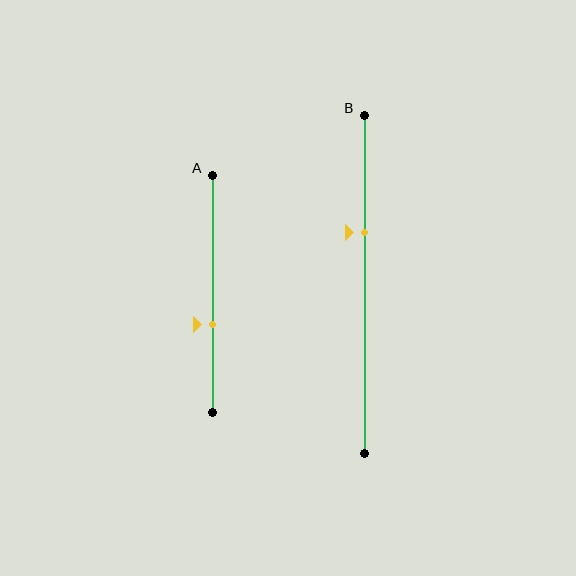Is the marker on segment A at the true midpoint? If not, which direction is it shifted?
No, the marker on segment A is shifted downward by about 13% of the segment length.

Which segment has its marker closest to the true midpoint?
Segment A has its marker closest to the true midpoint.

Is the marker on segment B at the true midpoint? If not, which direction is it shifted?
No, the marker on segment B is shifted upward by about 15% of the segment length.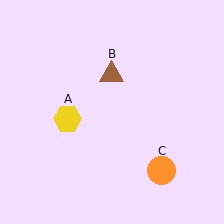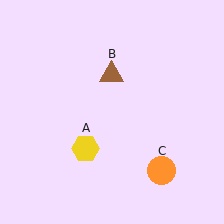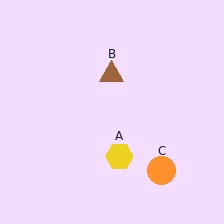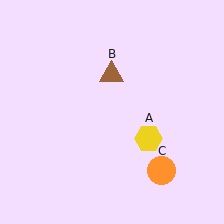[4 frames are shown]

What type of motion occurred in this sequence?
The yellow hexagon (object A) rotated counterclockwise around the center of the scene.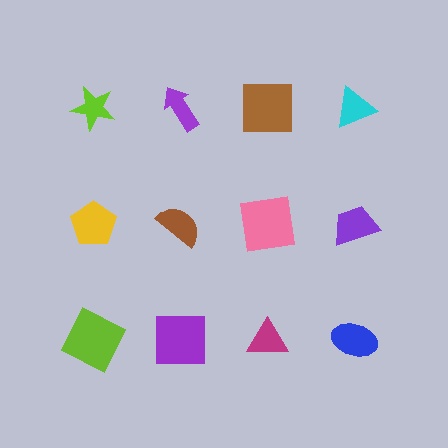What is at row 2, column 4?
A purple trapezoid.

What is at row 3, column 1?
A lime square.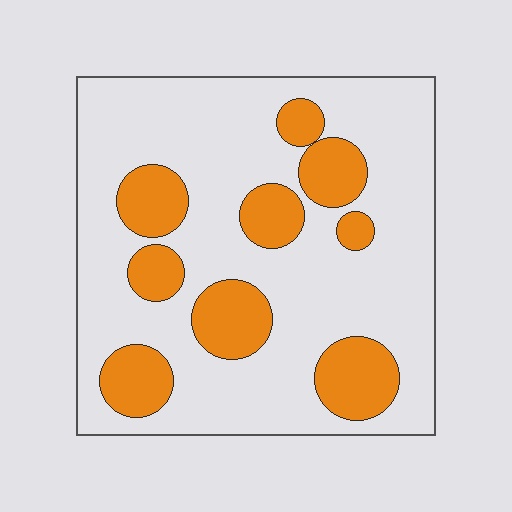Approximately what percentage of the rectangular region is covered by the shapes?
Approximately 25%.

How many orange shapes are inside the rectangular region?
9.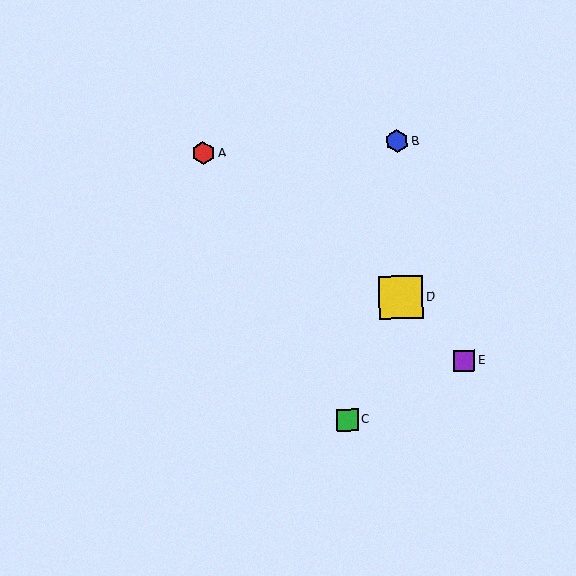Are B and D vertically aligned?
Yes, both are at x≈397.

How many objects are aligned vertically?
2 objects (B, D) are aligned vertically.